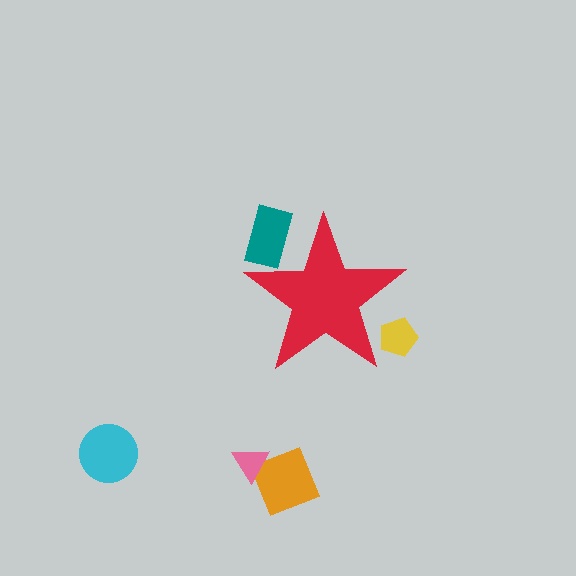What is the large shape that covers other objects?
A red star.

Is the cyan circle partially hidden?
No, the cyan circle is fully visible.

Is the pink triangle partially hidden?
No, the pink triangle is fully visible.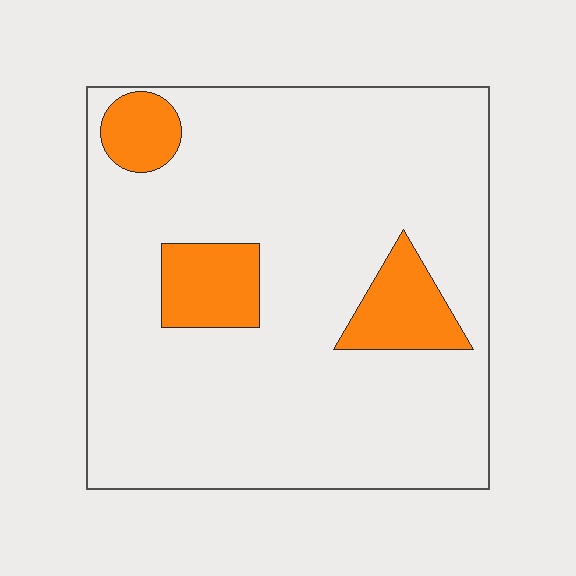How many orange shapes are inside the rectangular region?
3.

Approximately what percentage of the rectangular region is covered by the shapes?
Approximately 15%.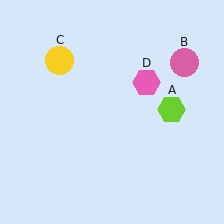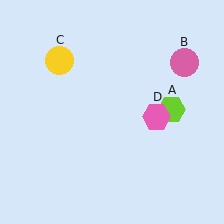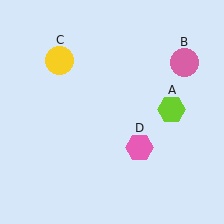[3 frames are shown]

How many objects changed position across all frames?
1 object changed position: pink hexagon (object D).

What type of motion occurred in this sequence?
The pink hexagon (object D) rotated clockwise around the center of the scene.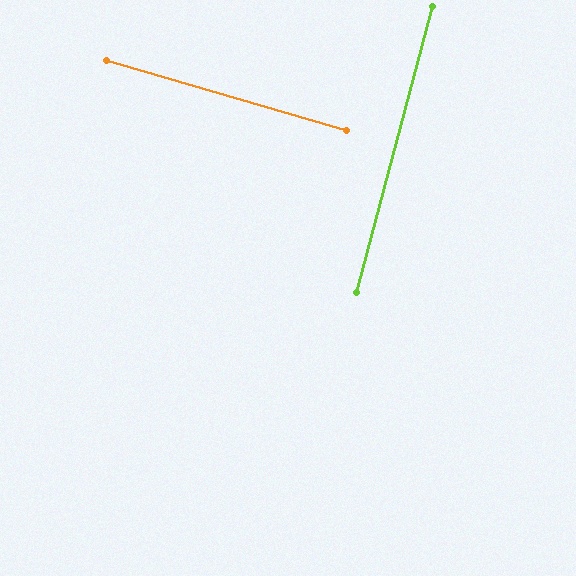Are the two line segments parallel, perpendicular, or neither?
Perpendicular — they meet at approximately 89°.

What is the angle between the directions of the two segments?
Approximately 89 degrees.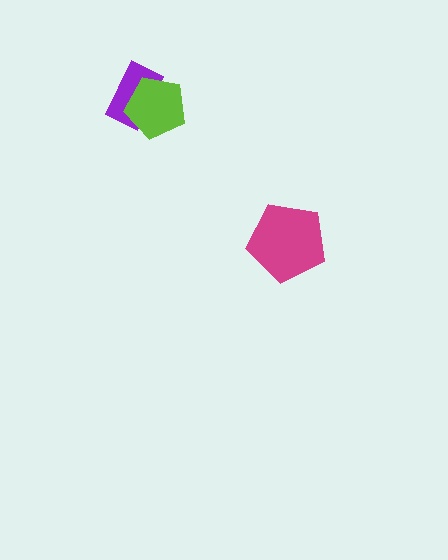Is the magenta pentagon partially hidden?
No, no other shape covers it.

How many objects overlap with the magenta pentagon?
0 objects overlap with the magenta pentagon.